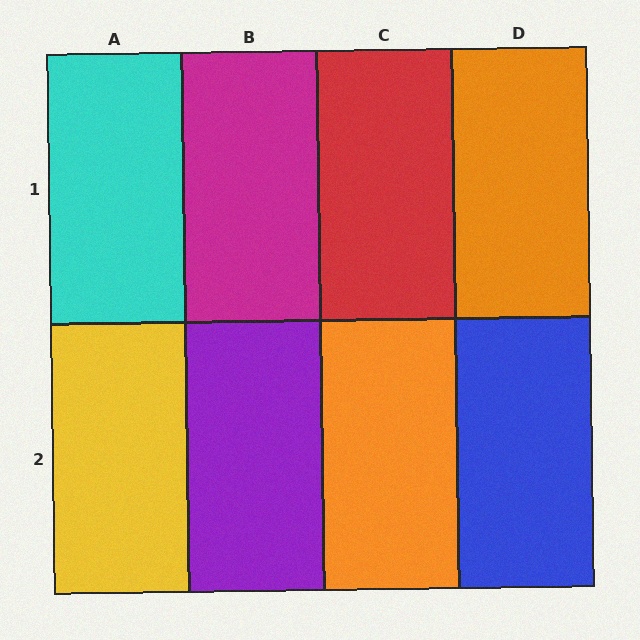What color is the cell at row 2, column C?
Orange.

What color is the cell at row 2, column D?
Blue.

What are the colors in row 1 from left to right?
Cyan, magenta, red, orange.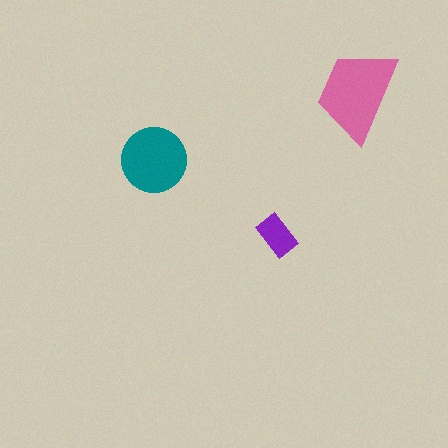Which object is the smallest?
The purple rectangle.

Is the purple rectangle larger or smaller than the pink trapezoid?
Smaller.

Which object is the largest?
The pink trapezoid.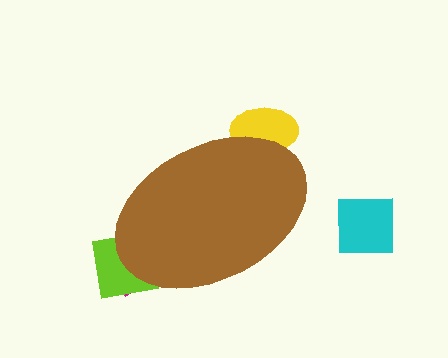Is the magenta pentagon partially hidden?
Yes, the magenta pentagon is partially hidden behind the brown ellipse.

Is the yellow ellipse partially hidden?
Yes, the yellow ellipse is partially hidden behind the brown ellipse.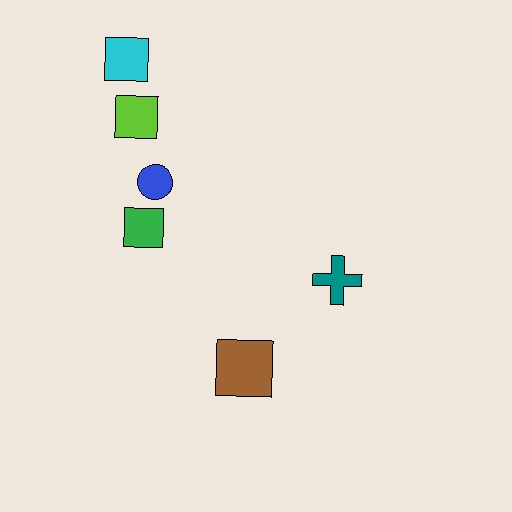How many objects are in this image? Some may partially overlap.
There are 6 objects.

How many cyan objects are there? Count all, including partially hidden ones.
There is 1 cyan object.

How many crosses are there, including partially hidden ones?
There is 1 cross.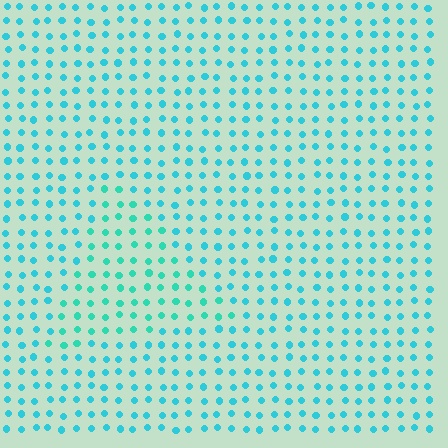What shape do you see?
I see a triangle.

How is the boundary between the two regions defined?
The boundary is defined purely by a slight shift in hue (about 20 degrees). Spacing, size, and orientation are identical on both sides.